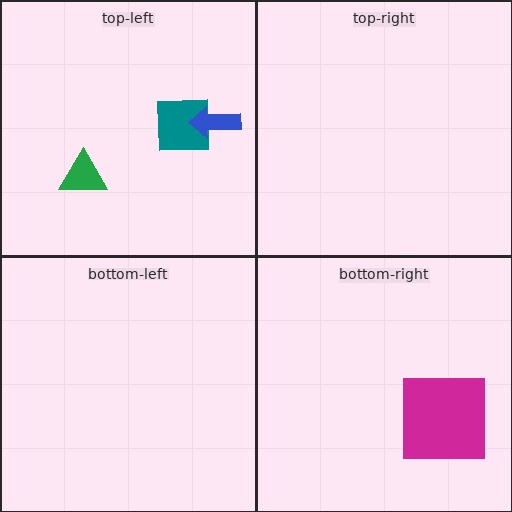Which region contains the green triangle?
The top-left region.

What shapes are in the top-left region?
The teal square, the green triangle, the blue arrow.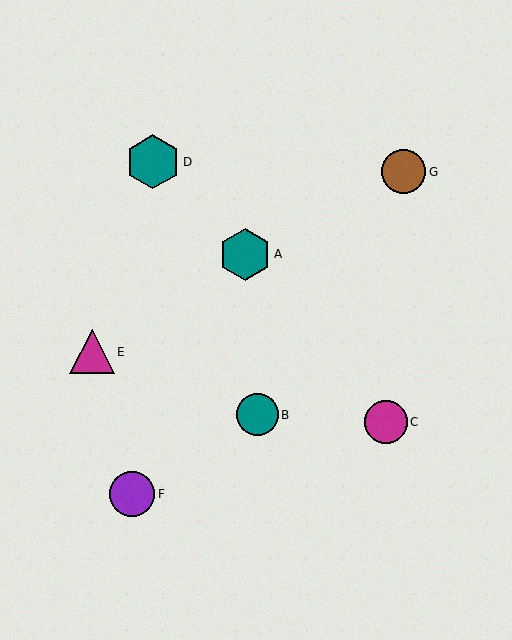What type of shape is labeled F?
Shape F is a purple circle.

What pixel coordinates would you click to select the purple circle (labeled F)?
Click at (132, 494) to select the purple circle F.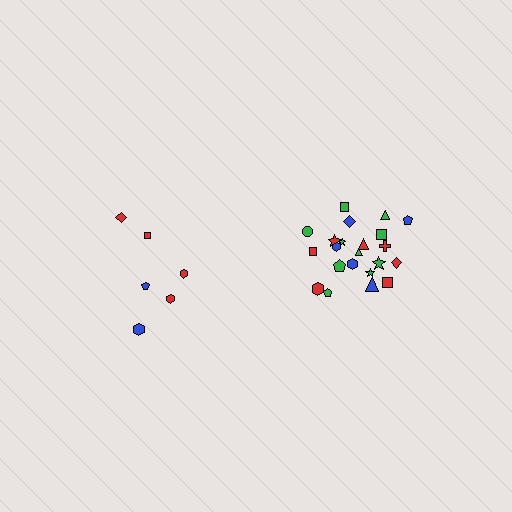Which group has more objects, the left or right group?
The right group.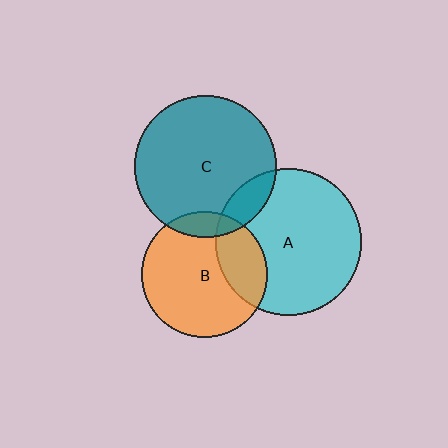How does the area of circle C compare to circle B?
Approximately 1.3 times.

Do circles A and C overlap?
Yes.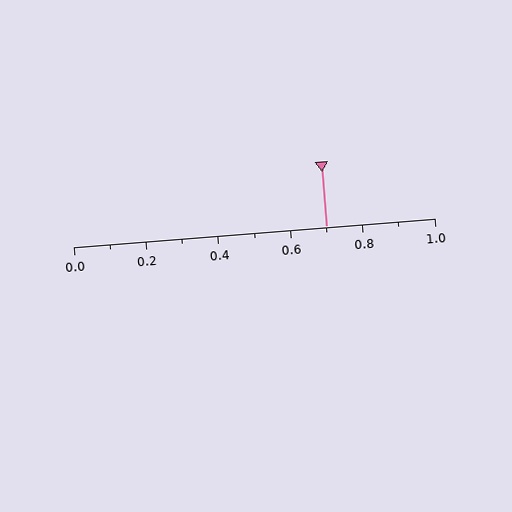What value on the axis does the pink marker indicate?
The marker indicates approximately 0.7.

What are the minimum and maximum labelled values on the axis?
The axis runs from 0.0 to 1.0.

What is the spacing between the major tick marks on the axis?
The major ticks are spaced 0.2 apart.